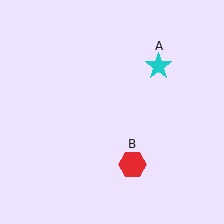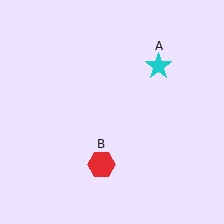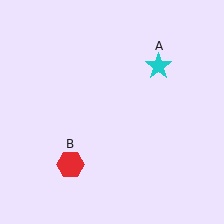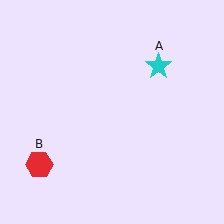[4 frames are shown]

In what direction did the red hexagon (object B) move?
The red hexagon (object B) moved left.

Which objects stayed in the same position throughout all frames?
Cyan star (object A) remained stationary.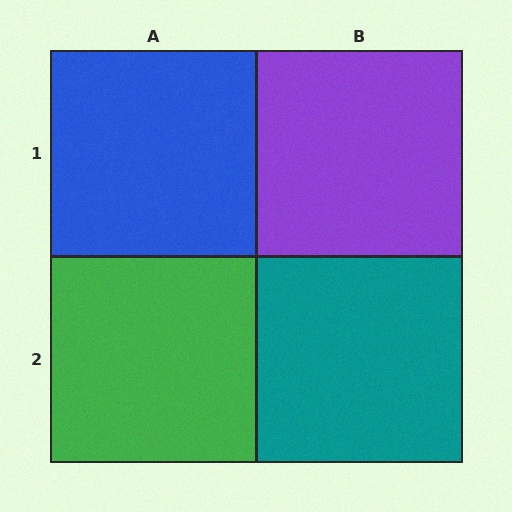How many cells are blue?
1 cell is blue.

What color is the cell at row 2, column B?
Teal.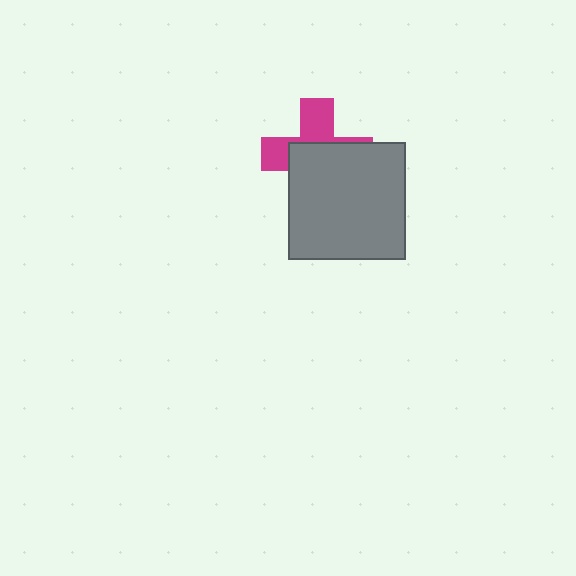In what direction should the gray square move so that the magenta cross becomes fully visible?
The gray square should move down. That is the shortest direction to clear the overlap and leave the magenta cross fully visible.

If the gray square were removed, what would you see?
You would see the complete magenta cross.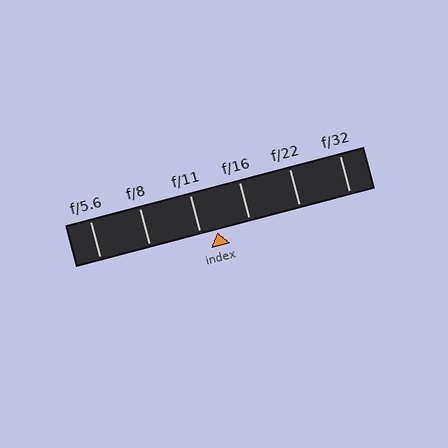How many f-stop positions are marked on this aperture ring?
There are 6 f-stop positions marked.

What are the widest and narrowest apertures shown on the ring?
The widest aperture shown is f/5.6 and the narrowest is f/32.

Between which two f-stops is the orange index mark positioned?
The index mark is between f/11 and f/16.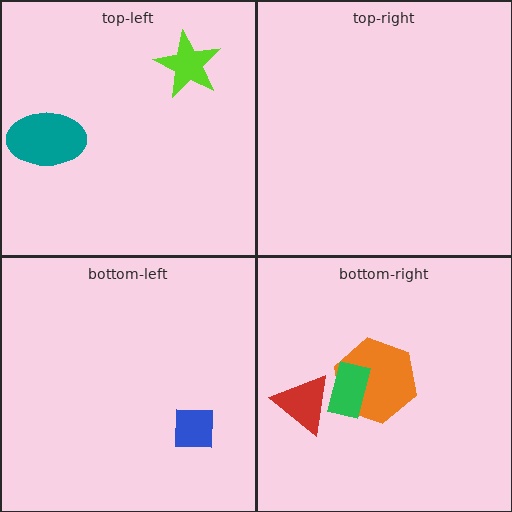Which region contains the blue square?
The bottom-left region.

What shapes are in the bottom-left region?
The blue square.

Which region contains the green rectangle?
The bottom-right region.